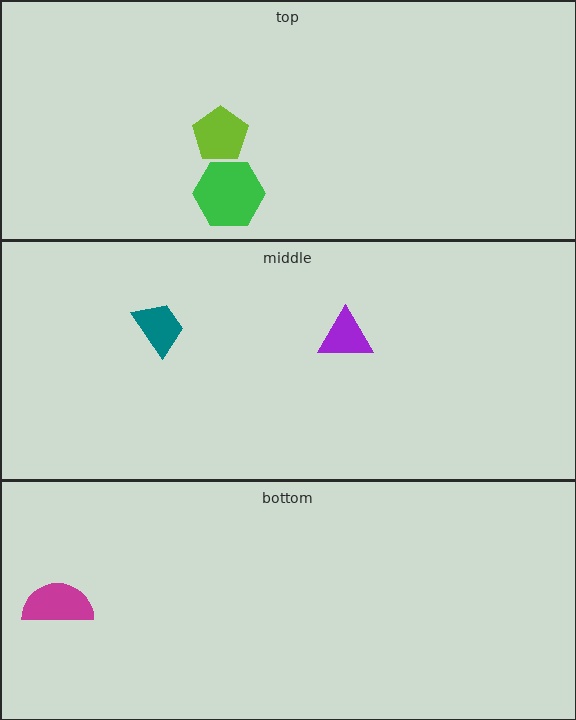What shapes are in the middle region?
The purple triangle, the teal trapezoid.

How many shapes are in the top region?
2.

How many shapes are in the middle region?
2.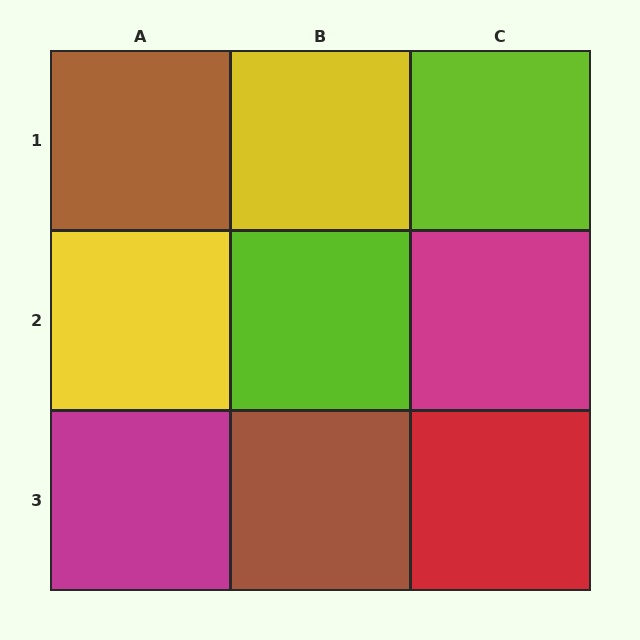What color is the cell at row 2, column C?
Magenta.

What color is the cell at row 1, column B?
Yellow.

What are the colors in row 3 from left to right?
Magenta, brown, red.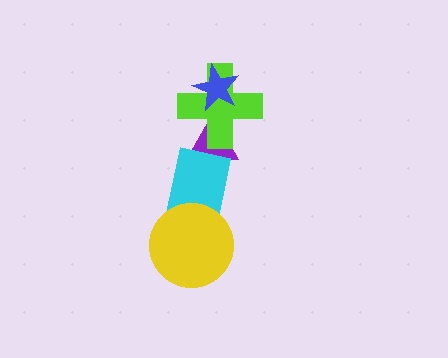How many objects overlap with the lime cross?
2 objects overlap with the lime cross.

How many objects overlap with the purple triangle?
2 objects overlap with the purple triangle.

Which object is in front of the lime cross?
The blue star is in front of the lime cross.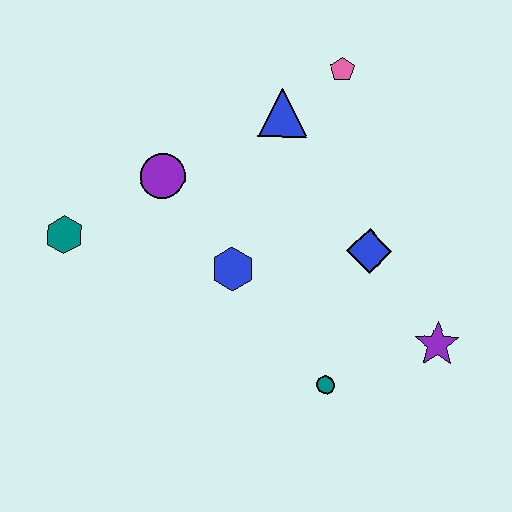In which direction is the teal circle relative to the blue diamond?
The teal circle is below the blue diamond.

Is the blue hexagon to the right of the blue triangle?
No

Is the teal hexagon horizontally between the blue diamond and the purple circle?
No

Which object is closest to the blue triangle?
The pink pentagon is closest to the blue triangle.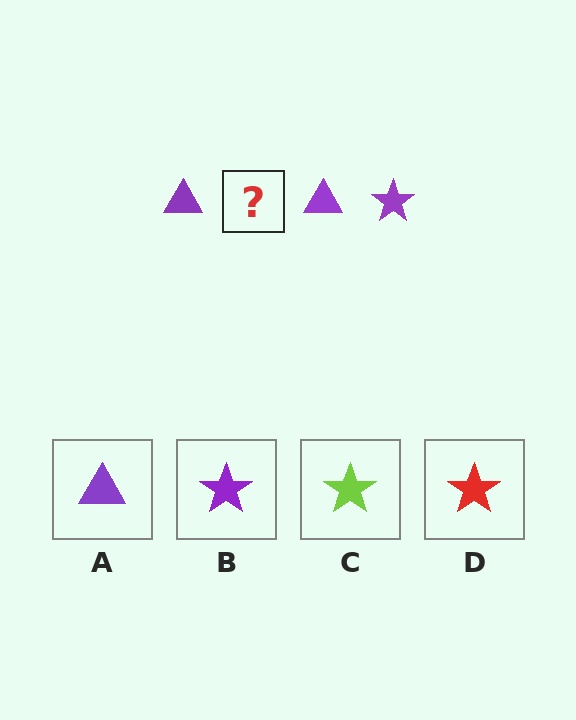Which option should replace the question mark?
Option B.